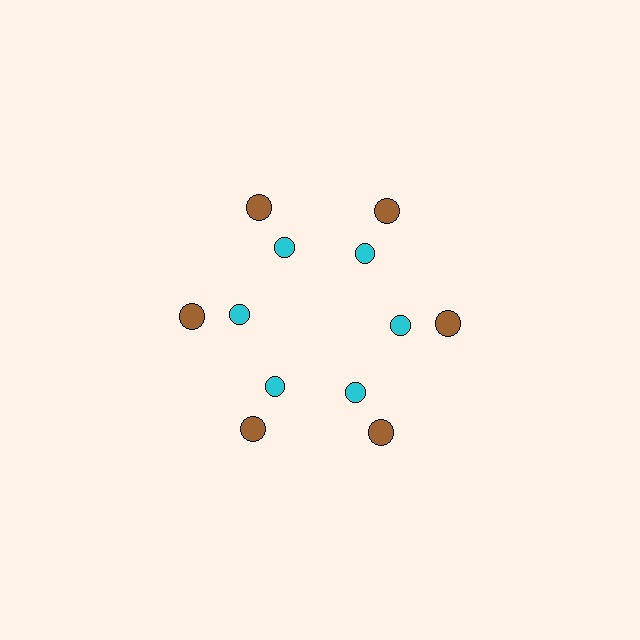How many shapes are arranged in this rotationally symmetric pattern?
There are 12 shapes, arranged in 6 groups of 2.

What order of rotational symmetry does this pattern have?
This pattern has 6-fold rotational symmetry.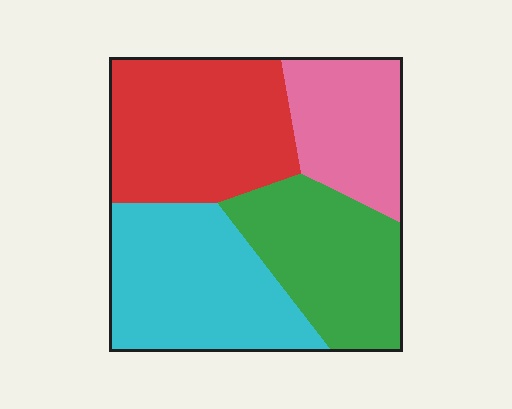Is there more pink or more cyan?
Cyan.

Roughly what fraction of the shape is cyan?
Cyan takes up between a sixth and a third of the shape.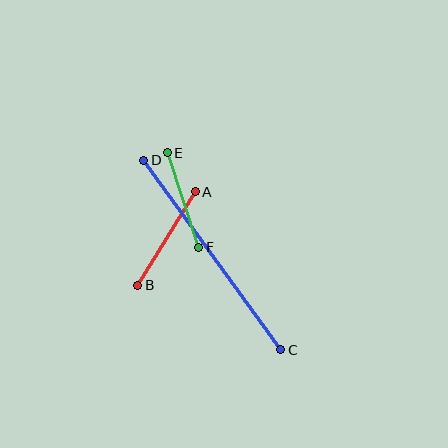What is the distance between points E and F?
The distance is approximately 100 pixels.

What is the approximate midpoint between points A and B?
The midpoint is at approximately (167, 238) pixels.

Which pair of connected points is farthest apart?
Points C and D are farthest apart.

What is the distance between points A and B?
The distance is approximately 110 pixels.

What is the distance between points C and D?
The distance is approximately 234 pixels.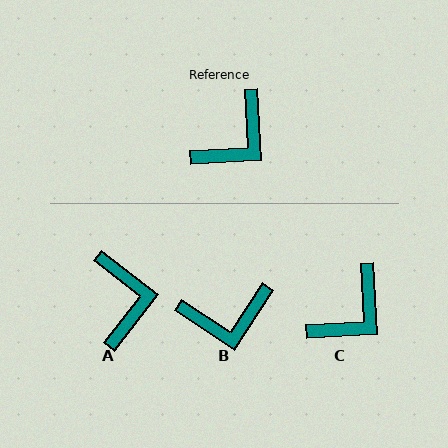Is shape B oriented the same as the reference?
No, it is off by about 37 degrees.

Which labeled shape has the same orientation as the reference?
C.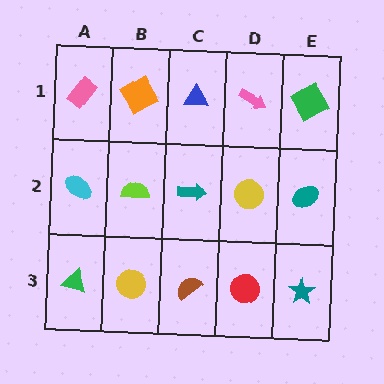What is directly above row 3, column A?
A cyan ellipse.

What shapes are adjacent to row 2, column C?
A blue triangle (row 1, column C), a brown semicircle (row 3, column C), a lime semicircle (row 2, column B), a yellow circle (row 2, column D).